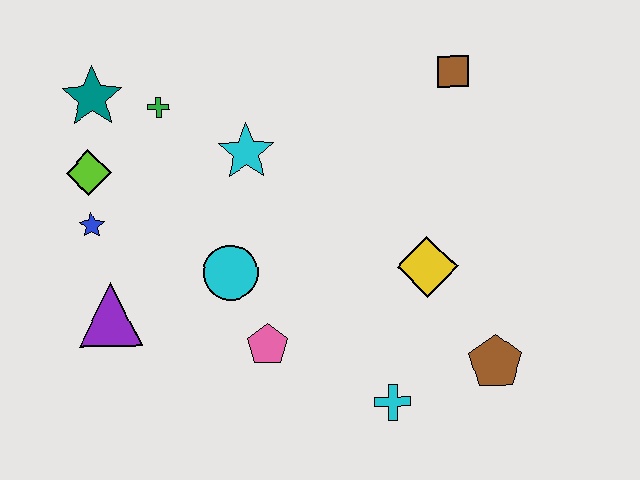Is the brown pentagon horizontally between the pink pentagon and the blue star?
No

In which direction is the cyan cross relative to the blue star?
The cyan cross is to the right of the blue star.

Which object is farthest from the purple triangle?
The brown square is farthest from the purple triangle.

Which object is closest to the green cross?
The teal star is closest to the green cross.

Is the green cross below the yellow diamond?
No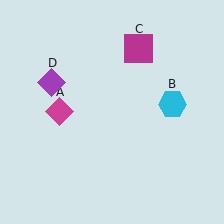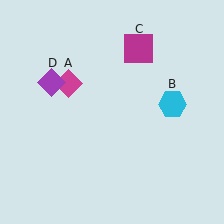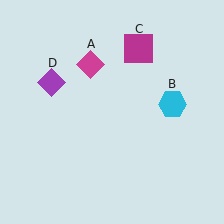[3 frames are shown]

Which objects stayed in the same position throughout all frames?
Cyan hexagon (object B) and magenta square (object C) and purple diamond (object D) remained stationary.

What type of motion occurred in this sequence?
The magenta diamond (object A) rotated clockwise around the center of the scene.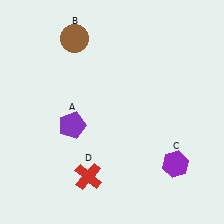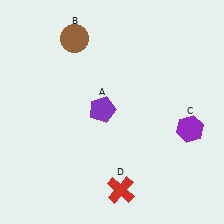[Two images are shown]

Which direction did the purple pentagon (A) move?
The purple pentagon (A) moved right.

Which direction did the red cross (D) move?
The red cross (D) moved right.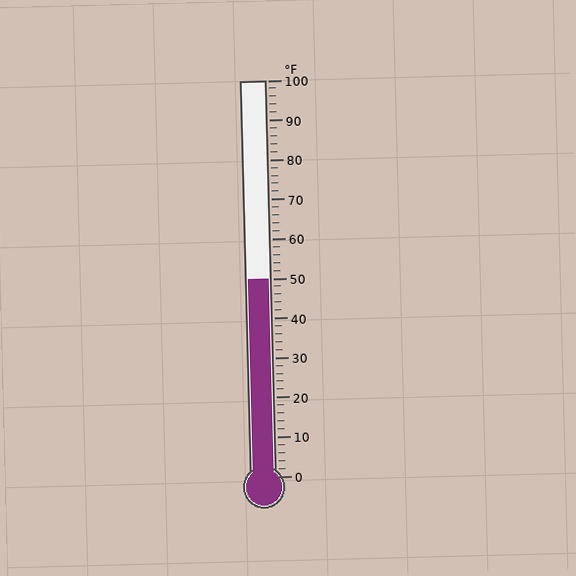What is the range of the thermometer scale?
The thermometer scale ranges from 0°F to 100°F.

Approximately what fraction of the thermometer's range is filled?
The thermometer is filled to approximately 50% of its range.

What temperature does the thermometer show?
The thermometer shows approximately 50°F.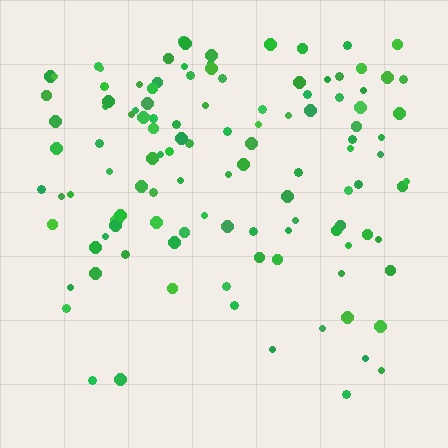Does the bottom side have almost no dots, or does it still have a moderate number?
Still a moderate number, just noticeably fewer than the top.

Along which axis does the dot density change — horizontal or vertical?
Vertical.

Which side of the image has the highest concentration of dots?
The top.